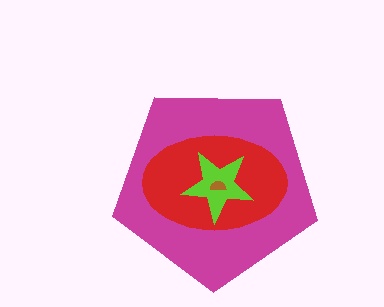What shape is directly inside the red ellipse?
The lime star.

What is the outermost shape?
The magenta pentagon.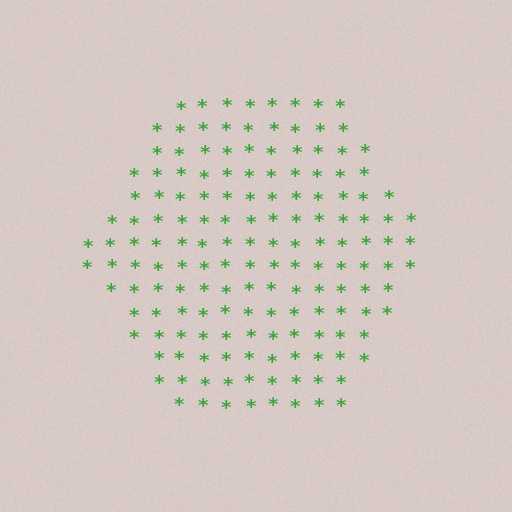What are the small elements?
The small elements are asterisks.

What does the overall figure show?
The overall figure shows a hexagon.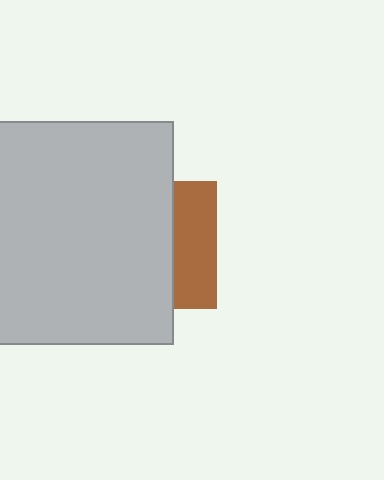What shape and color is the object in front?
The object in front is a light gray rectangle.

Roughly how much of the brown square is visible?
A small part of it is visible (roughly 34%).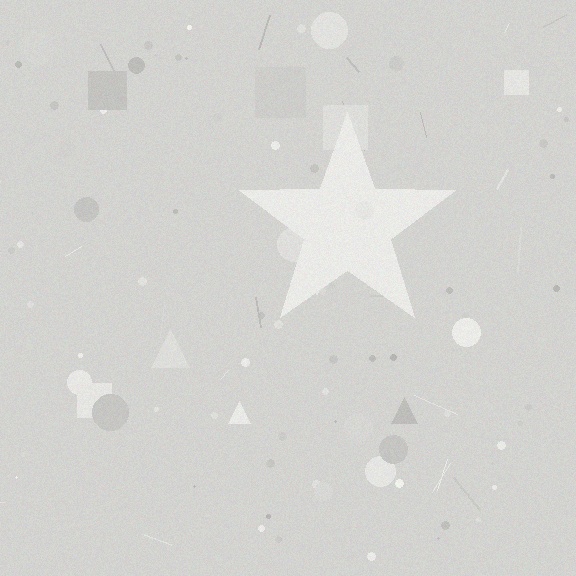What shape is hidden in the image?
A star is hidden in the image.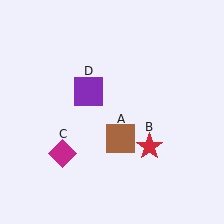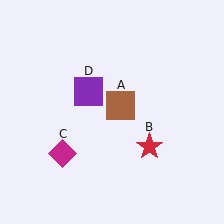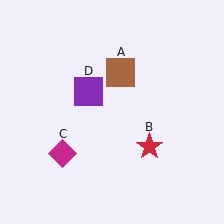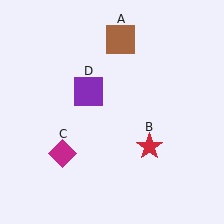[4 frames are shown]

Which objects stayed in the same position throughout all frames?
Red star (object B) and magenta diamond (object C) and purple square (object D) remained stationary.